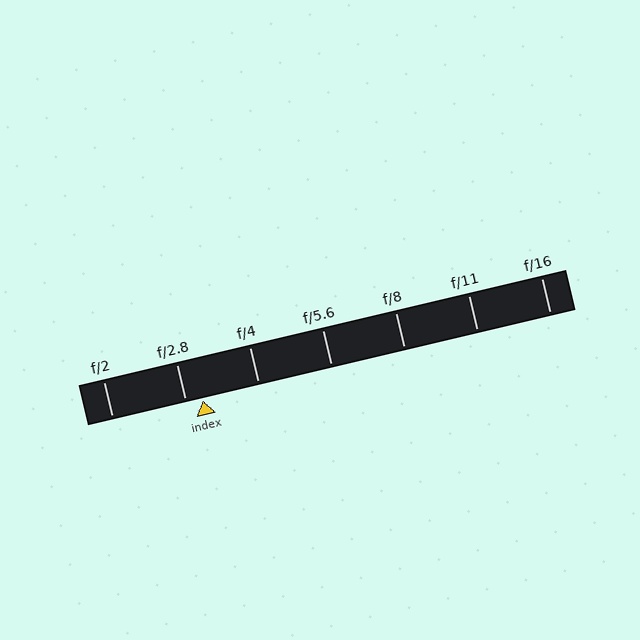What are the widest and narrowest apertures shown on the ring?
The widest aperture shown is f/2 and the narrowest is f/16.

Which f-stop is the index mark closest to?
The index mark is closest to f/2.8.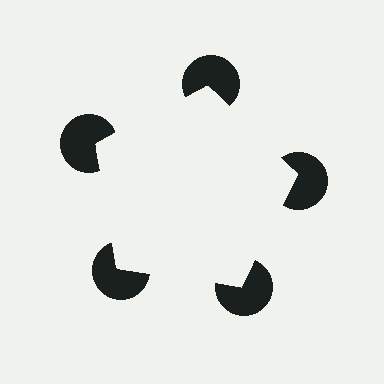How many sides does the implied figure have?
5 sides.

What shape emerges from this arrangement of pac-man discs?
An illusory pentagon — its edges are inferred from the aligned wedge cuts in the pac-man discs, not physically drawn.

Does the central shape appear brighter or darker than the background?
It typically appears slightly brighter than the background, even though no actual brightness change is drawn.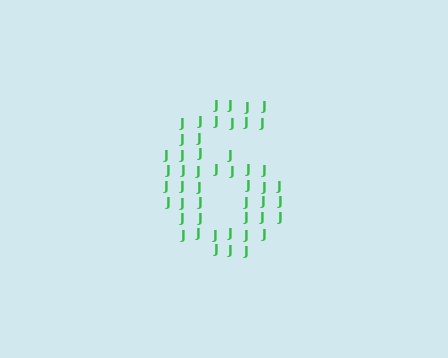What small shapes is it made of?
It is made of small letter J's.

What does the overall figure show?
The overall figure shows the digit 6.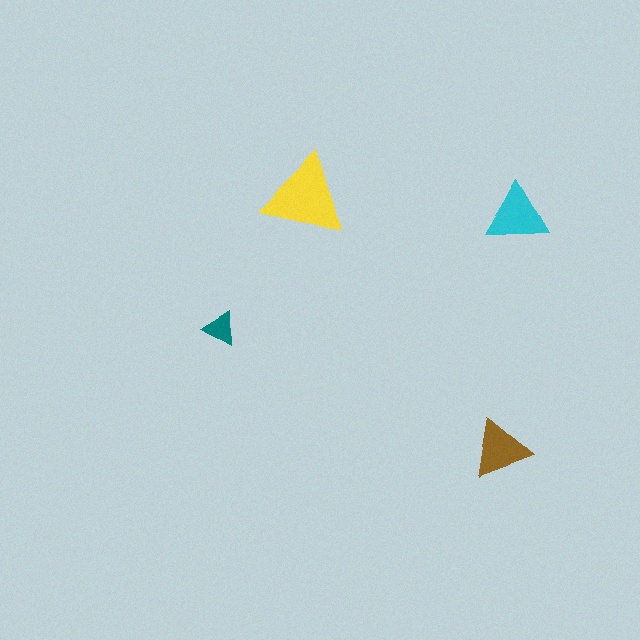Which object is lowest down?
The brown triangle is bottommost.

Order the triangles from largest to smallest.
the yellow one, the cyan one, the brown one, the teal one.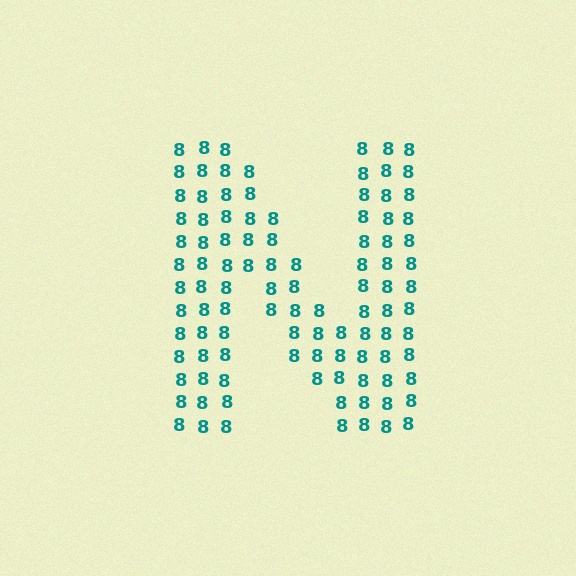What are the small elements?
The small elements are digit 8's.